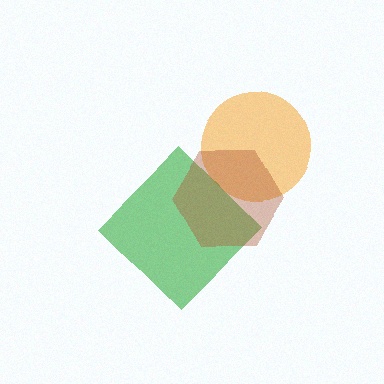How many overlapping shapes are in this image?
There are 3 overlapping shapes in the image.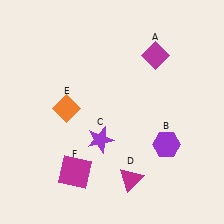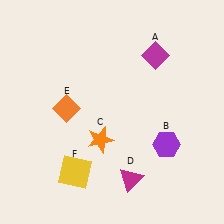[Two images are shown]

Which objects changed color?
C changed from purple to orange. F changed from magenta to yellow.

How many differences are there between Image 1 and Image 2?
There are 2 differences between the two images.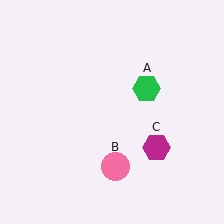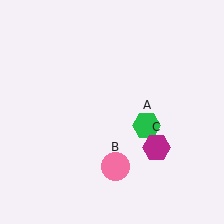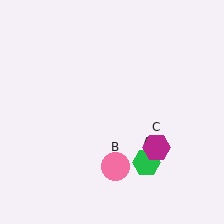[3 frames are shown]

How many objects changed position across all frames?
1 object changed position: green hexagon (object A).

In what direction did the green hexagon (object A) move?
The green hexagon (object A) moved down.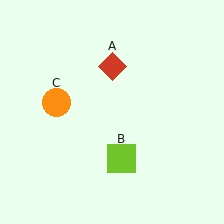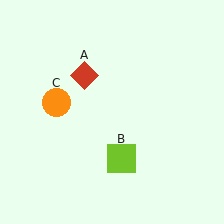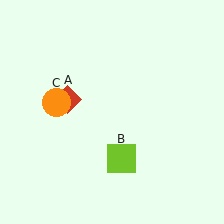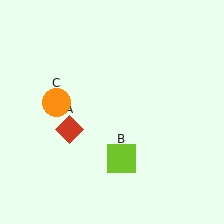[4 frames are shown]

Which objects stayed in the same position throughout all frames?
Lime square (object B) and orange circle (object C) remained stationary.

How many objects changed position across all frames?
1 object changed position: red diamond (object A).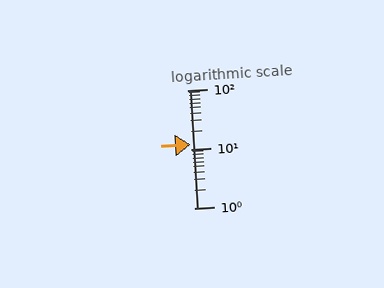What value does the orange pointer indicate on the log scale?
The pointer indicates approximately 12.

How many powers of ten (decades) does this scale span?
The scale spans 2 decades, from 1 to 100.